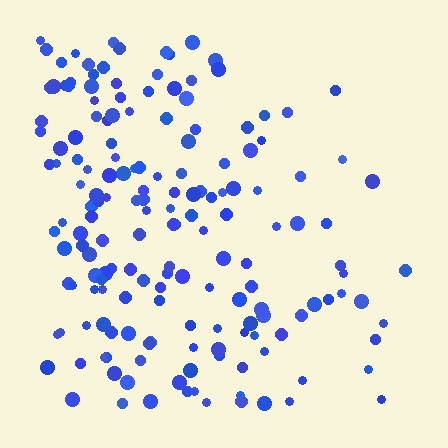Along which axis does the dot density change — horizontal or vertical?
Horizontal.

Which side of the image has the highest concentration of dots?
The left.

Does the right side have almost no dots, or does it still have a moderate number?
Still a moderate number, just noticeably fewer than the left.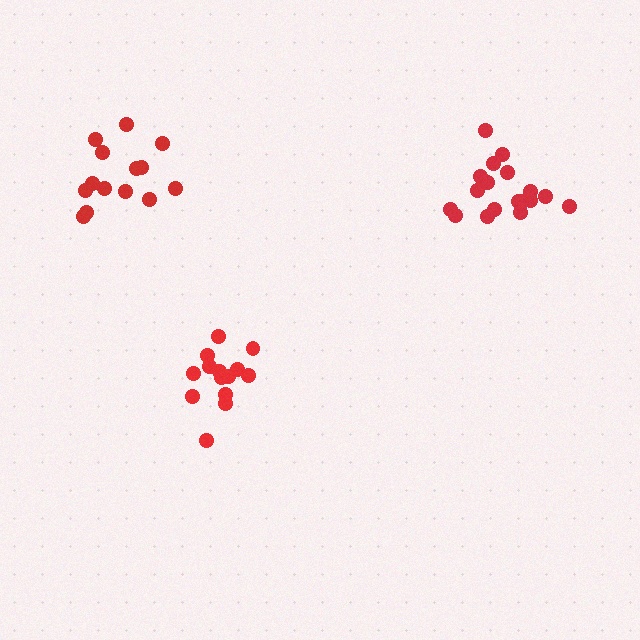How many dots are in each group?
Group 1: 18 dots, Group 2: 14 dots, Group 3: 14 dots (46 total).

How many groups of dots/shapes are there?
There are 3 groups.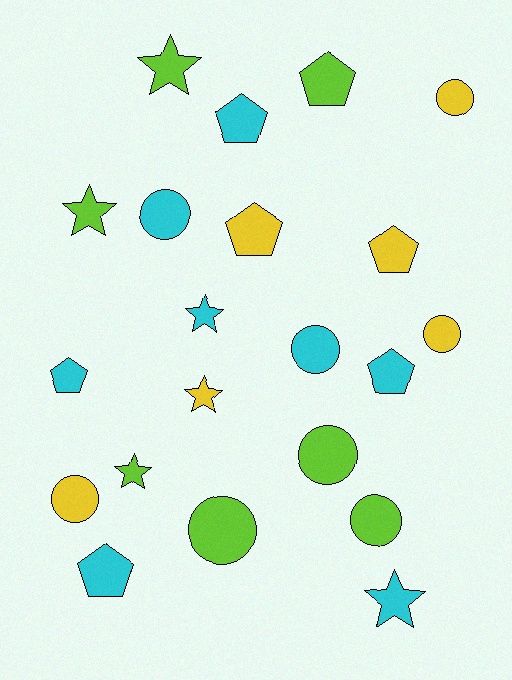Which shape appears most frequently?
Circle, with 8 objects.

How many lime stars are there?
There are 3 lime stars.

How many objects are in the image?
There are 21 objects.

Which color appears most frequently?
Cyan, with 8 objects.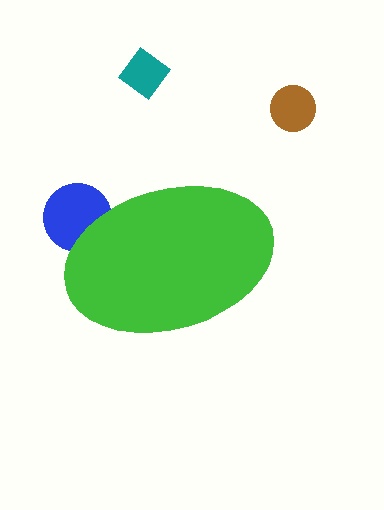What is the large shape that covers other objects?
A green ellipse.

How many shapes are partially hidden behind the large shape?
1 shape is partially hidden.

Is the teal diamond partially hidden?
No, the teal diamond is fully visible.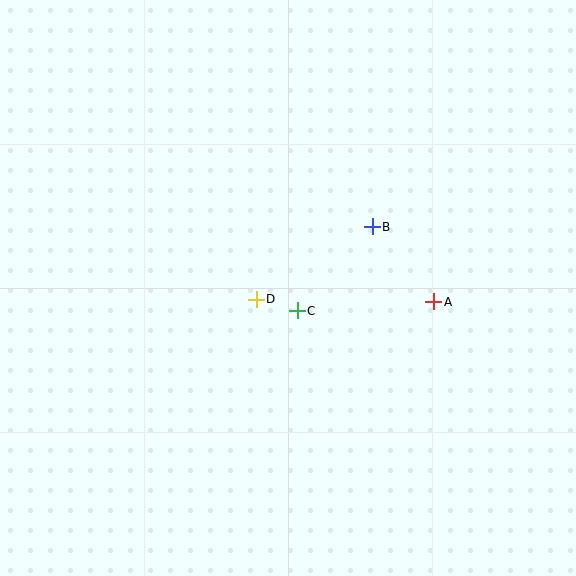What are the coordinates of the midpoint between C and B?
The midpoint between C and B is at (335, 269).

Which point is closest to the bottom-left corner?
Point D is closest to the bottom-left corner.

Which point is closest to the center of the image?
Point C at (297, 311) is closest to the center.